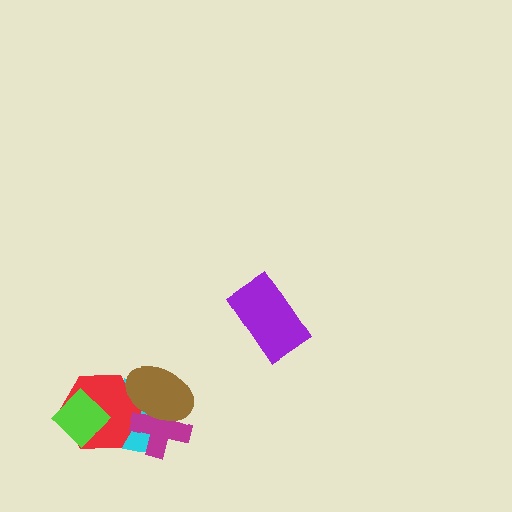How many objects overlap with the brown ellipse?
3 objects overlap with the brown ellipse.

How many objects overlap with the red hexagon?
4 objects overlap with the red hexagon.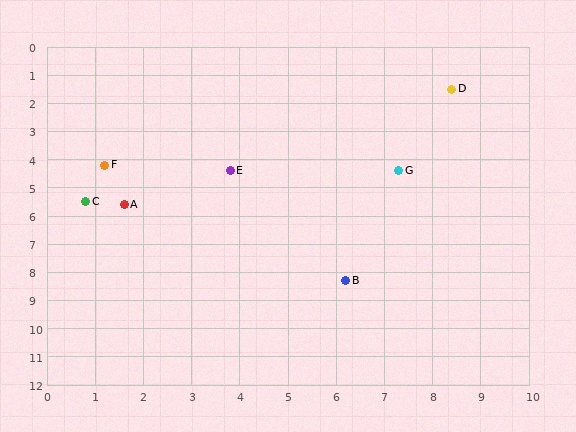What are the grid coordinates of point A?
Point A is at approximately (1.6, 5.6).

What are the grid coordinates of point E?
Point E is at approximately (3.8, 4.4).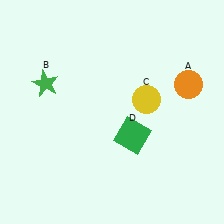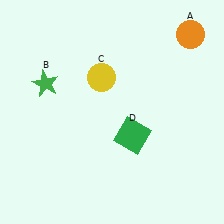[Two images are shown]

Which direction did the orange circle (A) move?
The orange circle (A) moved up.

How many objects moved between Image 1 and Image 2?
2 objects moved between the two images.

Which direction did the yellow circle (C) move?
The yellow circle (C) moved left.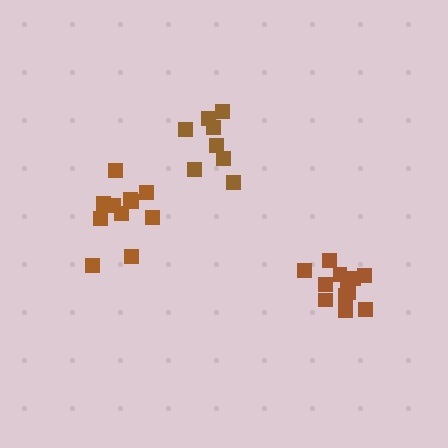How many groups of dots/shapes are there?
There are 3 groups.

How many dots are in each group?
Group 1: 8 dots, Group 2: 11 dots, Group 3: 12 dots (31 total).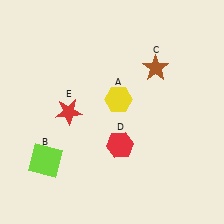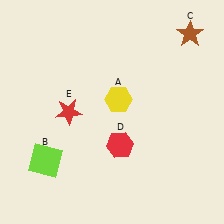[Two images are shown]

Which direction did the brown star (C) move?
The brown star (C) moved right.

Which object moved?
The brown star (C) moved right.